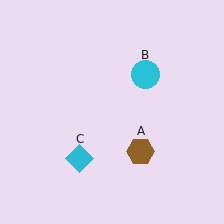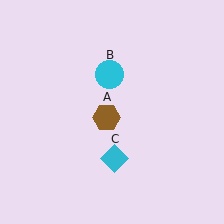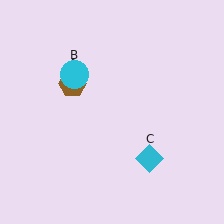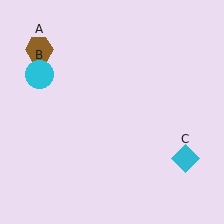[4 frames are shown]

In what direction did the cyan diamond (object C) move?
The cyan diamond (object C) moved right.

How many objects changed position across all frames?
3 objects changed position: brown hexagon (object A), cyan circle (object B), cyan diamond (object C).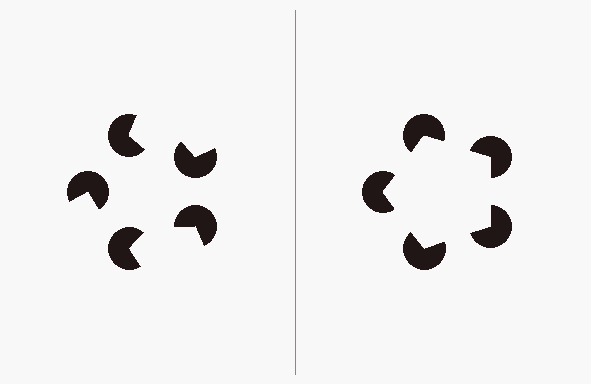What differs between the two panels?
The pac-man discs are positioned identically on both sides; only the wedge orientations differ. On the right they align to a pentagon; on the left they are misaligned.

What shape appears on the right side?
An illusory pentagon.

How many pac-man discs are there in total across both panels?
10 — 5 on each side.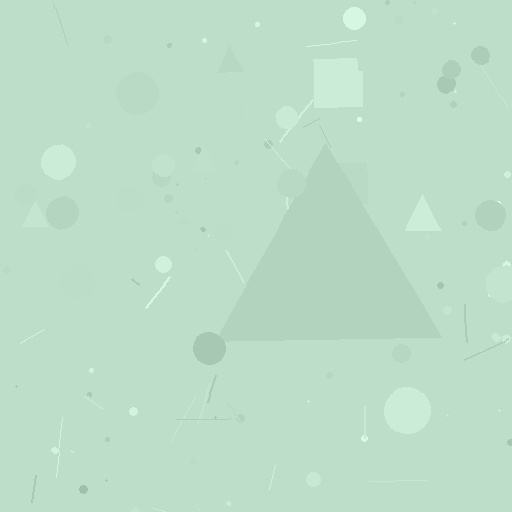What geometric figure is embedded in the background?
A triangle is embedded in the background.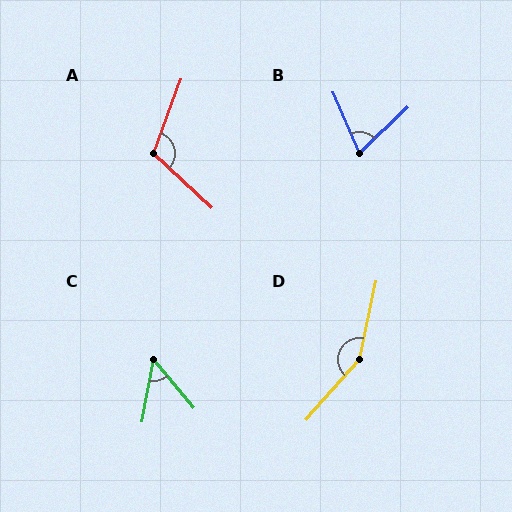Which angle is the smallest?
C, at approximately 51 degrees.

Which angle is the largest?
D, at approximately 150 degrees.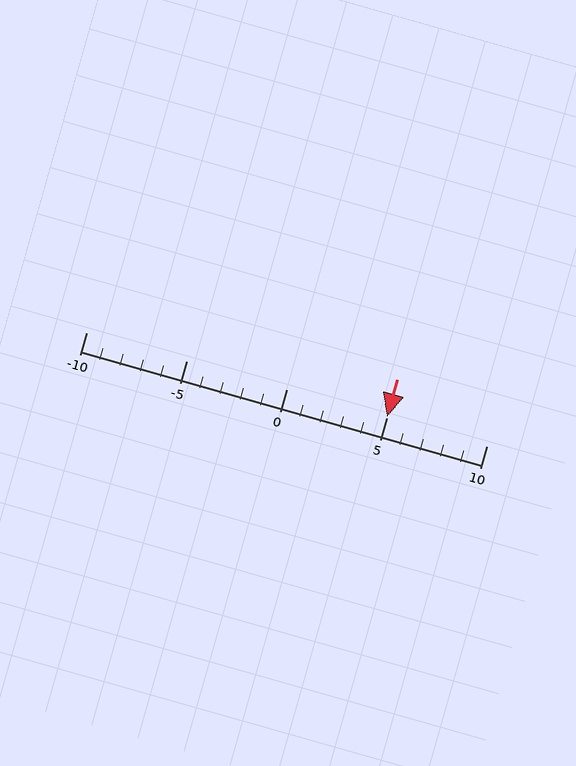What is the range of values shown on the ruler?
The ruler shows values from -10 to 10.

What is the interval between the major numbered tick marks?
The major tick marks are spaced 5 units apart.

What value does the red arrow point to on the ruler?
The red arrow points to approximately 5.